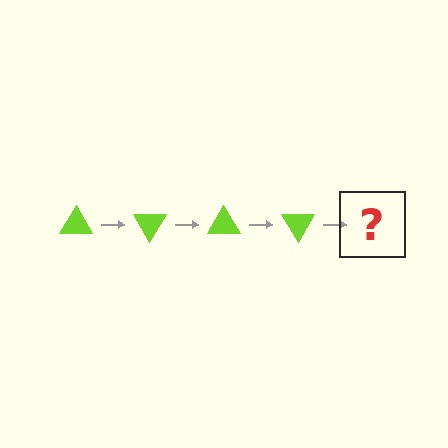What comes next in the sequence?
The next element should be a lime triangle rotated 240 degrees.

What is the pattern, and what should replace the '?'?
The pattern is that the triangle rotates 60 degrees each step. The '?' should be a lime triangle rotated 240 degrees.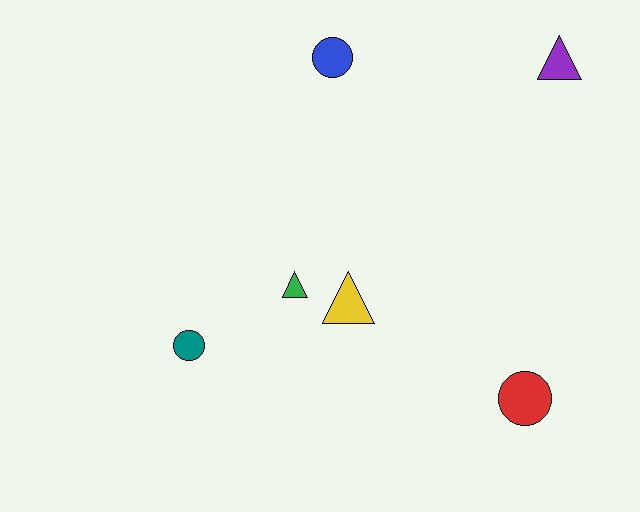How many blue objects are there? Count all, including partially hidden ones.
There is 1 blue object.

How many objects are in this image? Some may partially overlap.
There are 6 objects.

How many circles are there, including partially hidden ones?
There are 3 circles.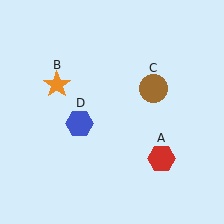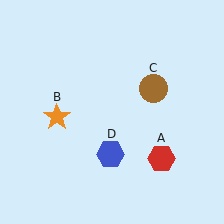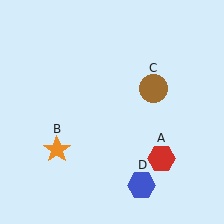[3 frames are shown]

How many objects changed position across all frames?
2 objects changed position: orange star (object B), blue hexagon (object D).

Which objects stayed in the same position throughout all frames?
Red hexagon (object A) and brown circle (object C) remained stationary.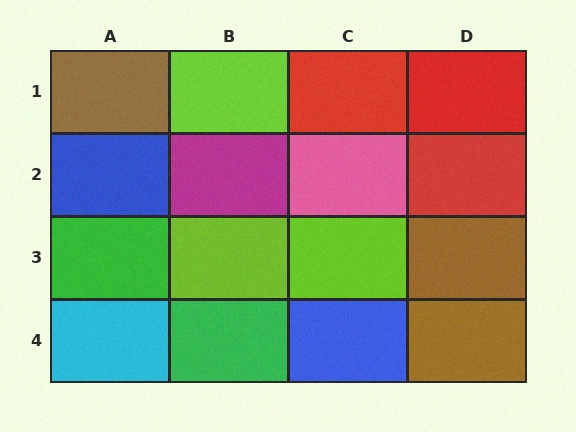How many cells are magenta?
1 cell is magenta.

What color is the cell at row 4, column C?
Blue.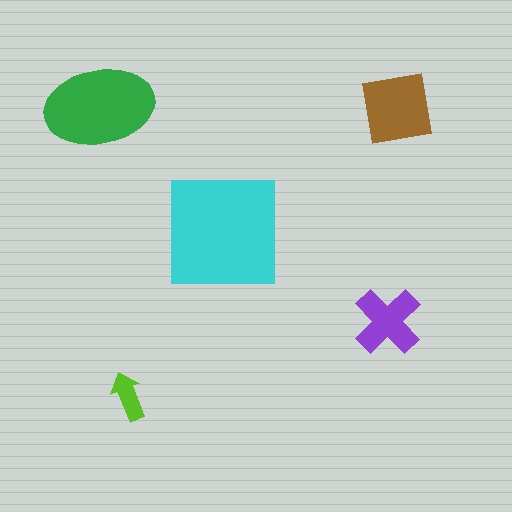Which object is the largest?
The cyan square.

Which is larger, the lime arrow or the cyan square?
The cyan square.